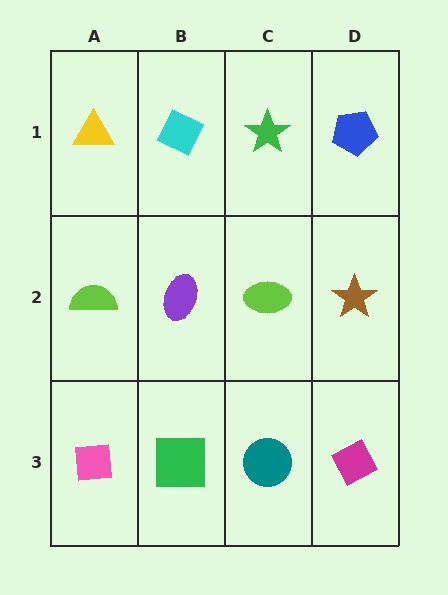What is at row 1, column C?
A green star.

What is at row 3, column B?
A green square.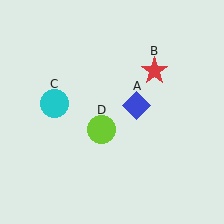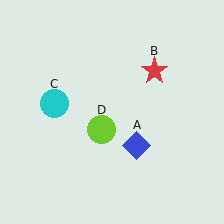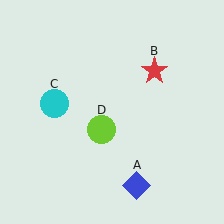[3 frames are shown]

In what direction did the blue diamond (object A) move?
The blue diamond (object A) moved down.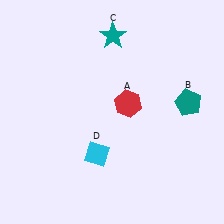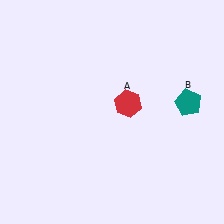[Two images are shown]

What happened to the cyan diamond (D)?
The cyan diamond (D) was removed in Image 2. It was in the bottom-left area of Image 1.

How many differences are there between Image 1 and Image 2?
There are 2 differences between the two images.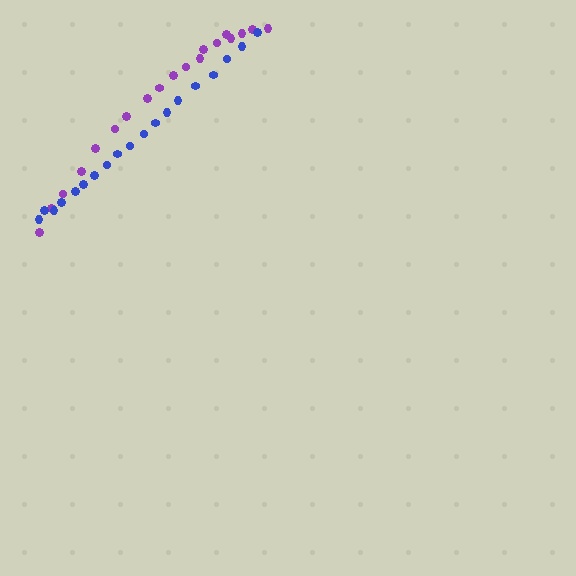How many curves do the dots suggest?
There are 2 distinct paths.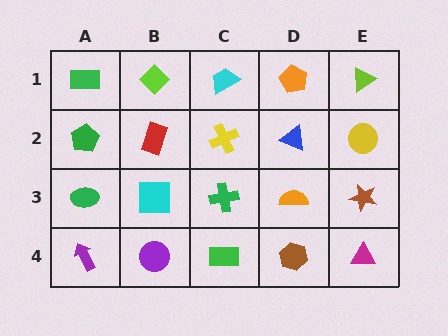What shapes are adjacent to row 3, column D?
A blue triangle (row 2, column D), a brown hexagon (row 4, column D), a green cross (row 3, column C), a brown star (row 3, column E).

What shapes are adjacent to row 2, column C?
A cyan trapezoid (row 1, column C), a green cross (row 3, column C), a red rectangle (row 2, column B), a blue triangle (row 2, column D).